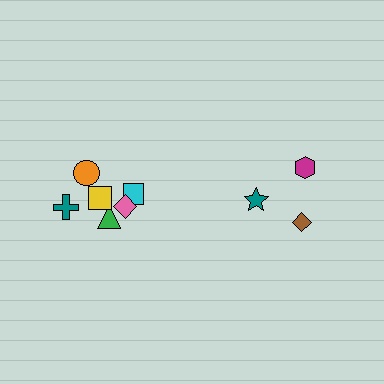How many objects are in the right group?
There are 3 objects.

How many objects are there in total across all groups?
There are 9 objects.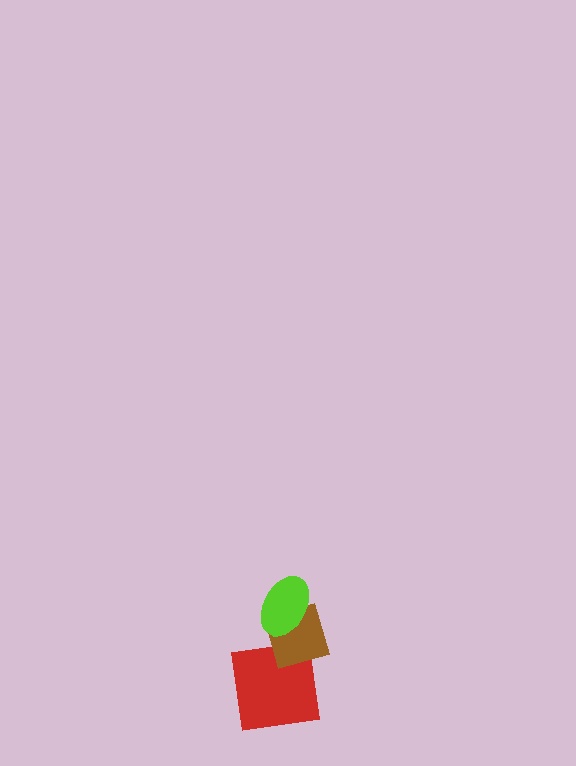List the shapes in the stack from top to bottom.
From top to bottom: the lime ellipse, the brown diamond, the red square.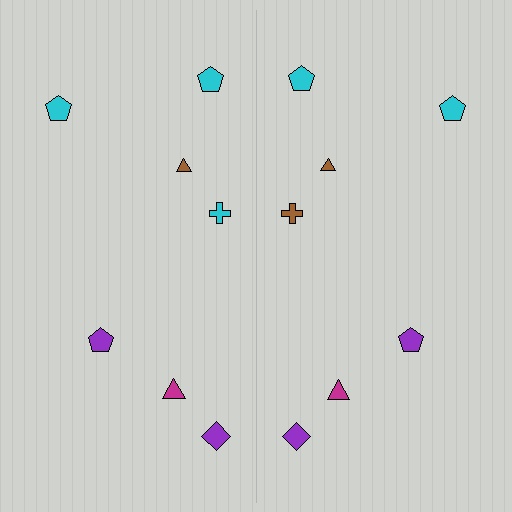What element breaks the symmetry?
The brown cross on the right side breaks the symmetry — its mirror counterpart is cyan.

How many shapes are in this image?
There are 14 shapes in this image.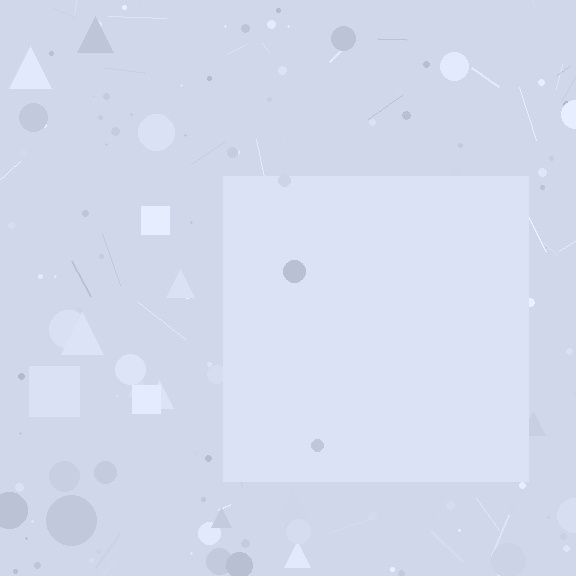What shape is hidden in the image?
A square is hidden in the image.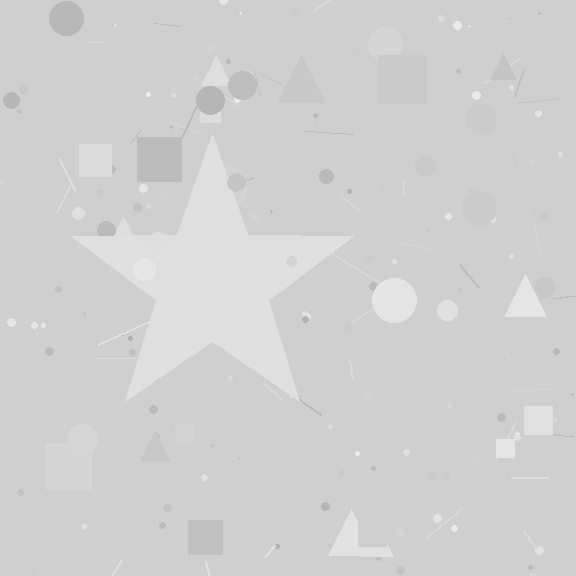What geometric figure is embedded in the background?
A star is embedded in the background.